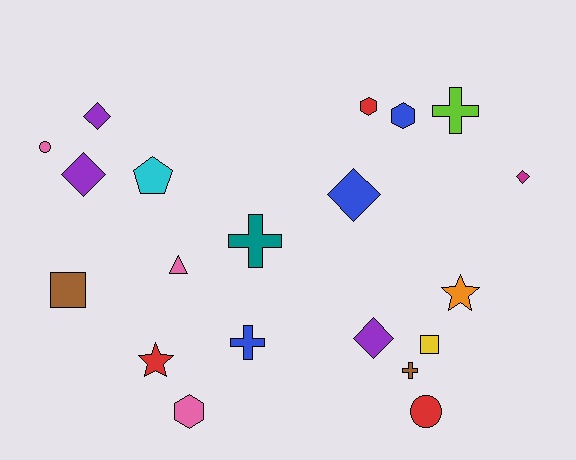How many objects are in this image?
There are 20 objects.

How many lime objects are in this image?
There is 1 lime object.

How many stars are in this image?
There are 2 stars.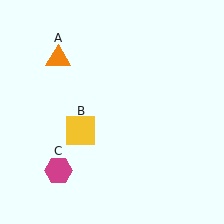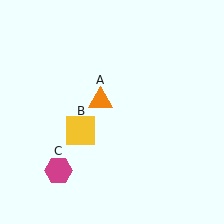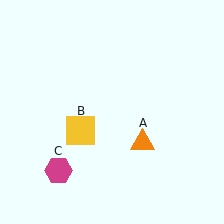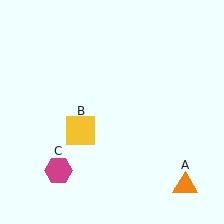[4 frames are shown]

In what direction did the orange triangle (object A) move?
The orange triangle (object A) moved down and to the right.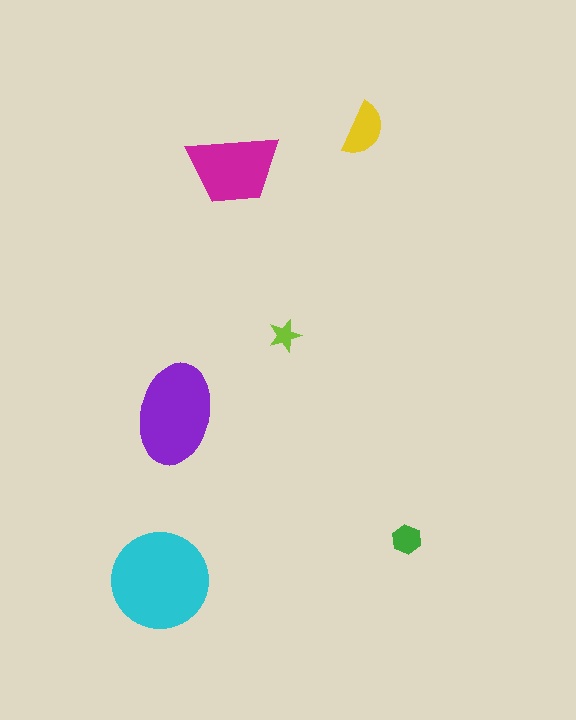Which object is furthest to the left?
The cyan circle is leftmost.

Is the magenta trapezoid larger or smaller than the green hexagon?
Larger.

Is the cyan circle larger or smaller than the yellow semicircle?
Larger.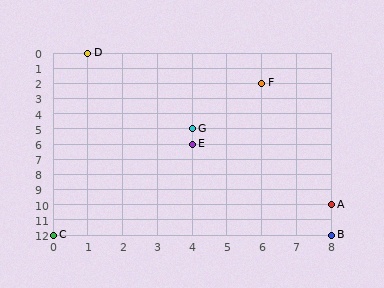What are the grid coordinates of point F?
Point F is at grid coordinates (6, 2).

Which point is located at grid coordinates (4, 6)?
Point E is at (4, 6).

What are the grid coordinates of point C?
Point C is at grid coordinates (0, 12).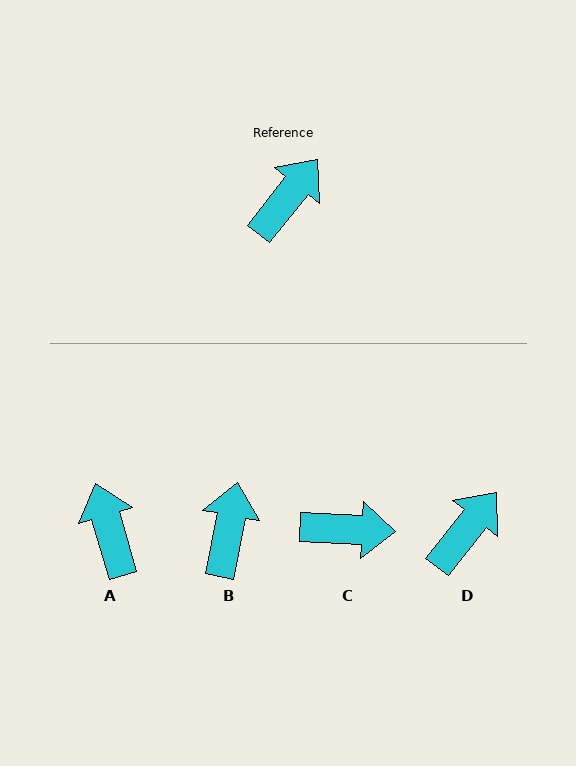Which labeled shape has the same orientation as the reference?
D.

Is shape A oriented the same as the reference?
No, it is off by about 55 degrees.